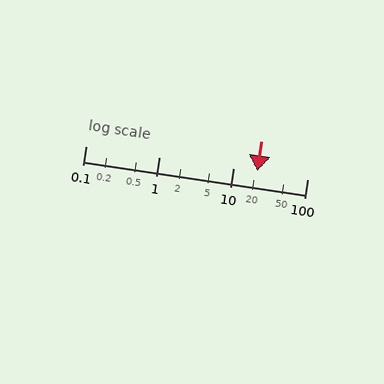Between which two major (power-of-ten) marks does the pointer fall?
The pointer is between 10 and 100.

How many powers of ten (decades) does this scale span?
The scale spans 3 decades, from 0.1 to 100.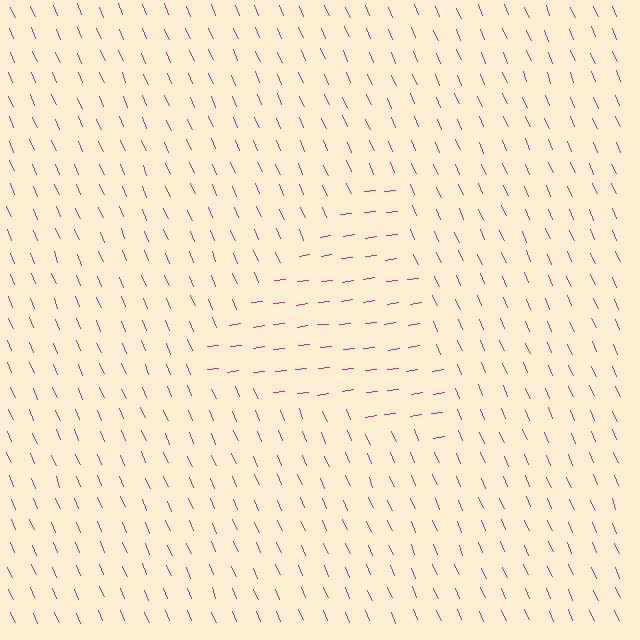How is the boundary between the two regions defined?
The boundary is defined purely by a change in line orientation (approximately 74 degrees difference). All lines are the same color and thickness.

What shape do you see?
I see a triangle.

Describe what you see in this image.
The image is filled with small magenta line segments. A triangle region in the image has lines oriented differently from the surrounding lines, creating a visible texture boundary.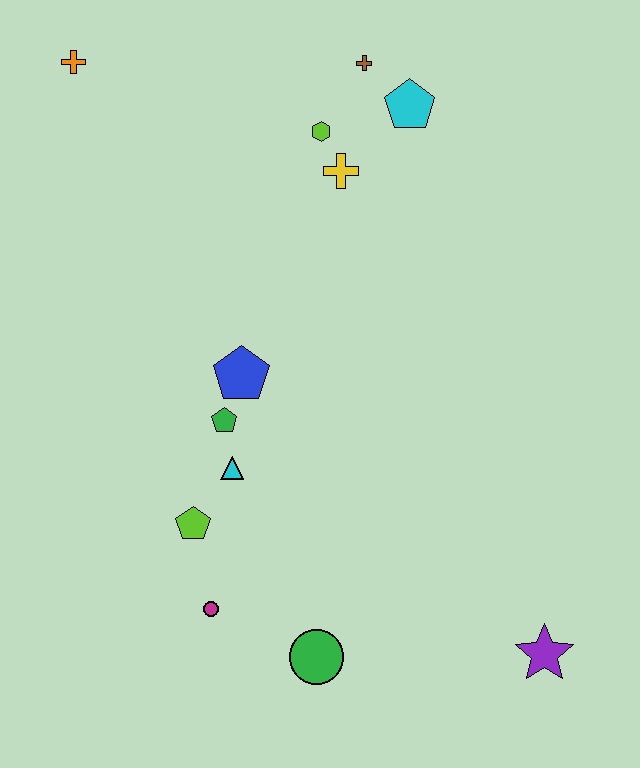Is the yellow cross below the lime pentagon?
No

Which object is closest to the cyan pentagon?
The brown cross is closest to the cyan pentagon.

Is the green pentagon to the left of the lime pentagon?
No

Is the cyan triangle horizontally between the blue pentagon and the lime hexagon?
No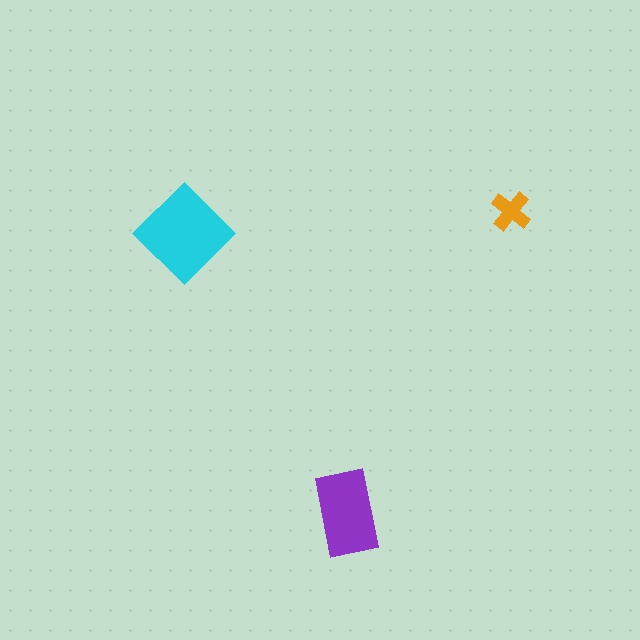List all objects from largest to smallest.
The cyan diamond, the purple rectangle, the orange cross.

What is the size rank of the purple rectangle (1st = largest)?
2nd.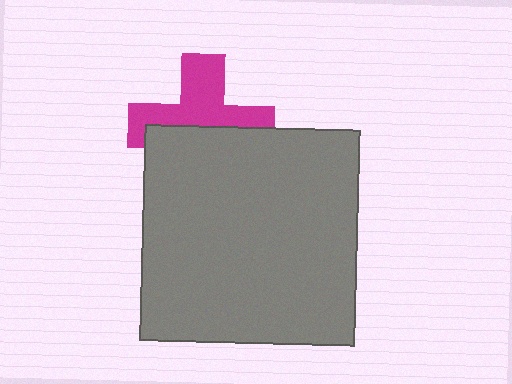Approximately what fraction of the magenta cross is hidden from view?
Roughly 47% of the magenta cross is hidden behind the gray square.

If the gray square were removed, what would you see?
You would see the complete magenta cross.